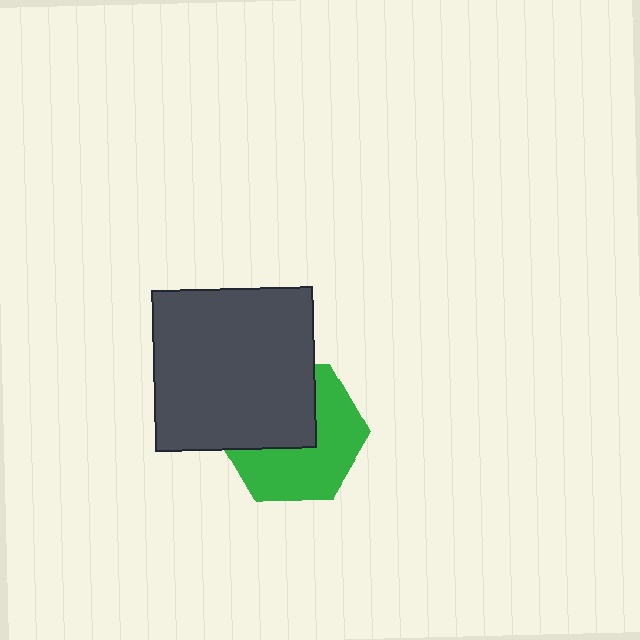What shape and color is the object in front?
The object in front is a dark gray square.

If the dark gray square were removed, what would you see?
You would see the complete green hexagon.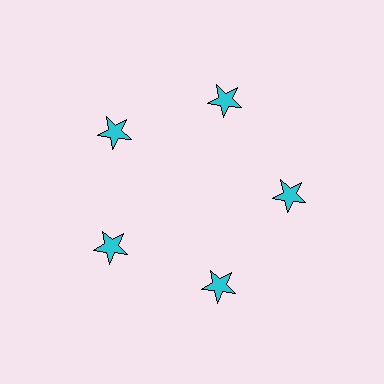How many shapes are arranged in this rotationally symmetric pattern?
There are 5 shapes, arranged in 5 groups of 1.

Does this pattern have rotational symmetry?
Yes, this pattern has 5-fold rotational symmetry. It looks the same after rotating 72 degrees around the center.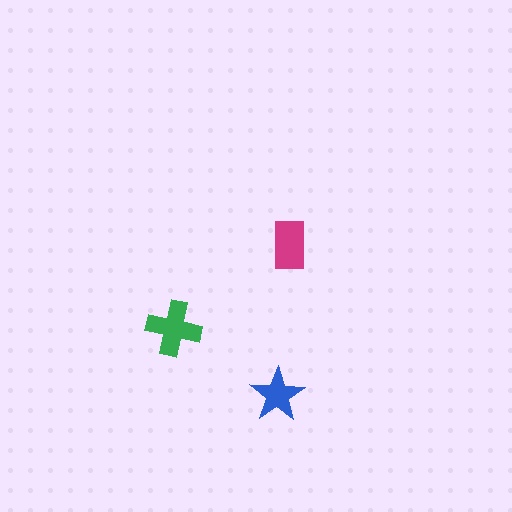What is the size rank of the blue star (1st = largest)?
3rd.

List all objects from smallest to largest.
The blue star, the magenta rectangle, the green cross.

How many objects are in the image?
There are 3 objects in the image.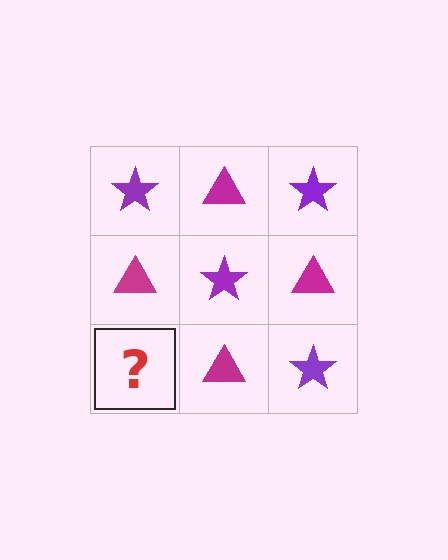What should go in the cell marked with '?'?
The missing cell should contain a purple star.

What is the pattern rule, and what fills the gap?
The rule is that it alternates purple star and magenta triangle in a checkerboard pattern. The gap should be filled with a purple star.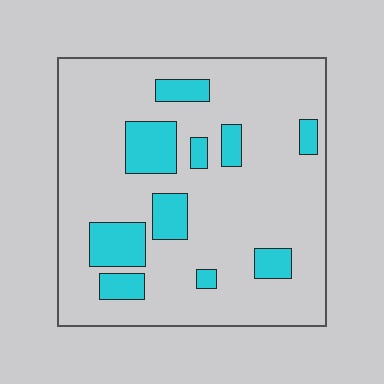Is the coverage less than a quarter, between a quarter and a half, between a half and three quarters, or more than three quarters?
Less than a quarter.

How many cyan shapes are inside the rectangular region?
10.